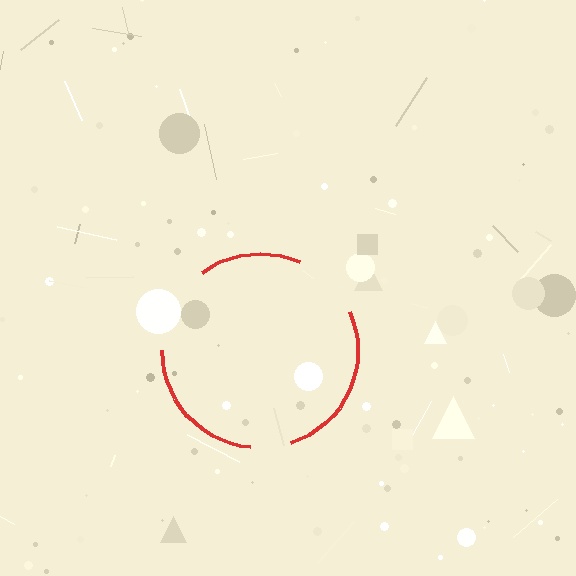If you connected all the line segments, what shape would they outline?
They would outline a circle.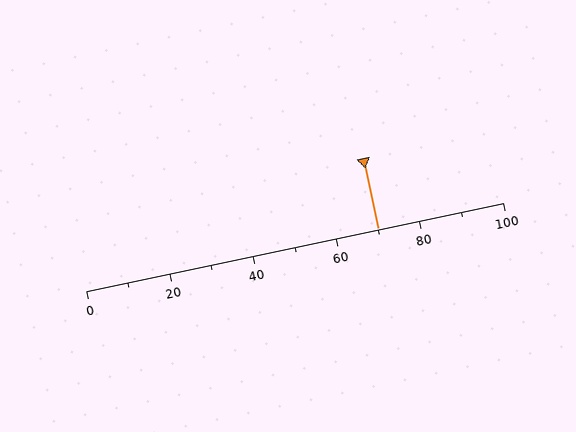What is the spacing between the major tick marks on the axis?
The major ticks are spaced 20 apart.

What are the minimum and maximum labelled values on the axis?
The axis runs from 0 to 100.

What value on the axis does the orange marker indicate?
The marker indicates approximately 70.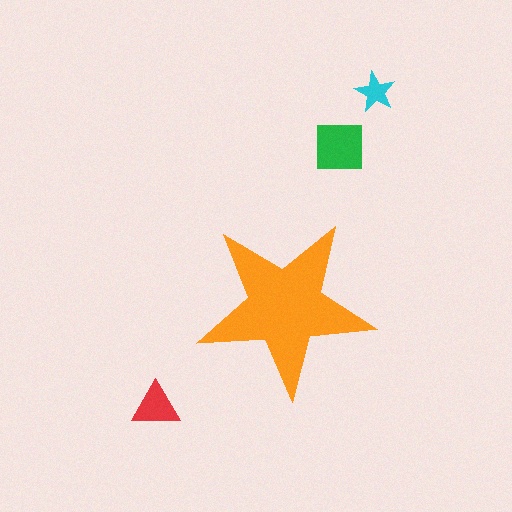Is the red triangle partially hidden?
No, the red triangle is fully visible.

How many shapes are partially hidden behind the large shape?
0 shapes are partially hidden.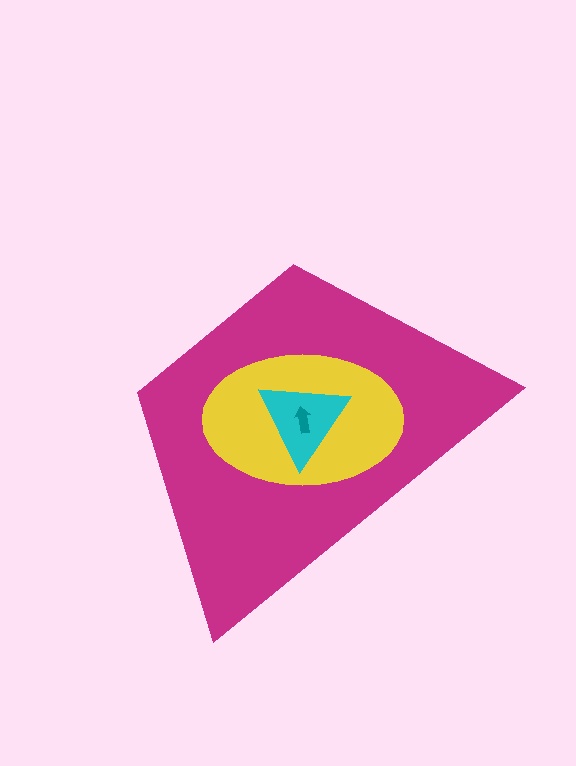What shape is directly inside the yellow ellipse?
The cyan triangle.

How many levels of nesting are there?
4.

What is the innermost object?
The teal arrow.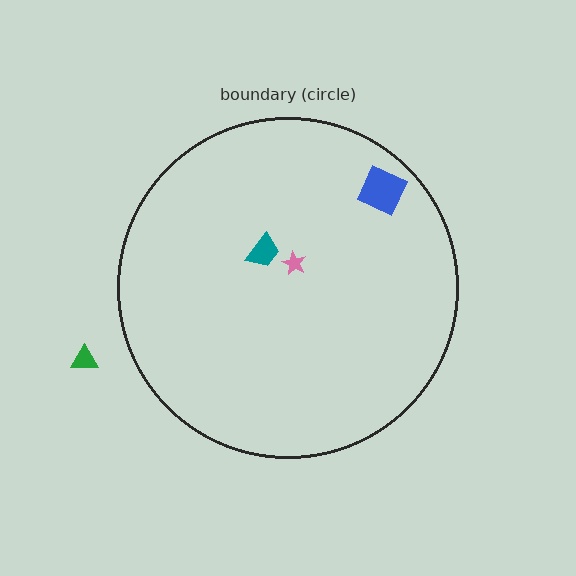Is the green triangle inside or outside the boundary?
Outside.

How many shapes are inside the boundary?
3 inside, 1 outside.